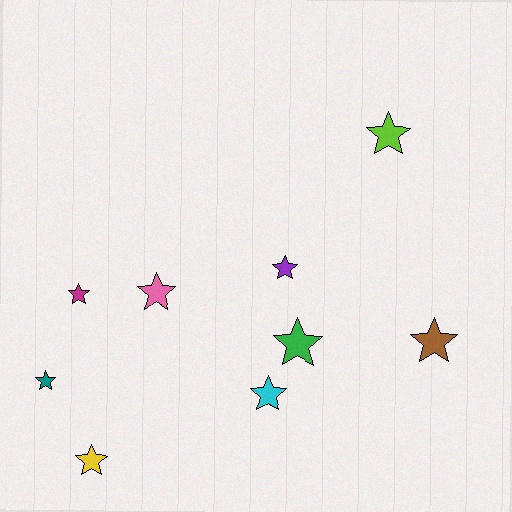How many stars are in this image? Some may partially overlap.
There are 9 stars.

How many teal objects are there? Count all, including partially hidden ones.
There is 1 teal object.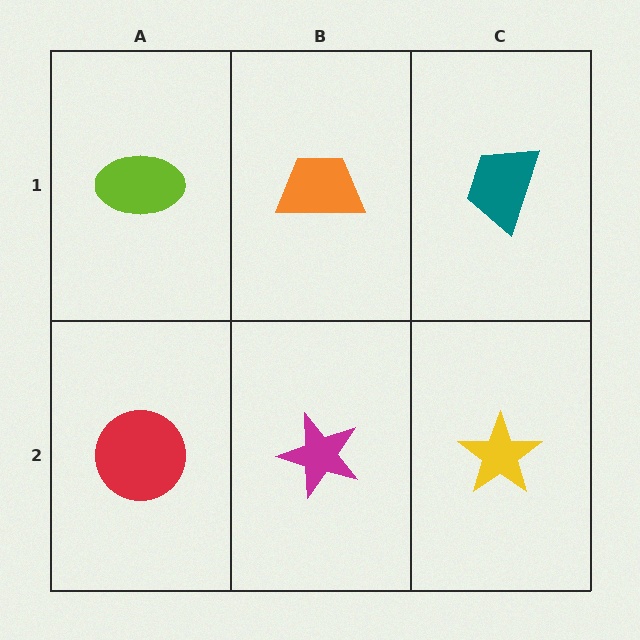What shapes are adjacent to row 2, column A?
A lime ellipse (row 1, column A), a magenta star (row 2, column B).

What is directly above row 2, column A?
A lime ellipse.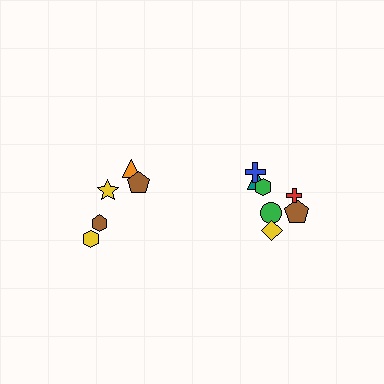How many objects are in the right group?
There are 7 objects.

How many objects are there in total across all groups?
There are 12 objects.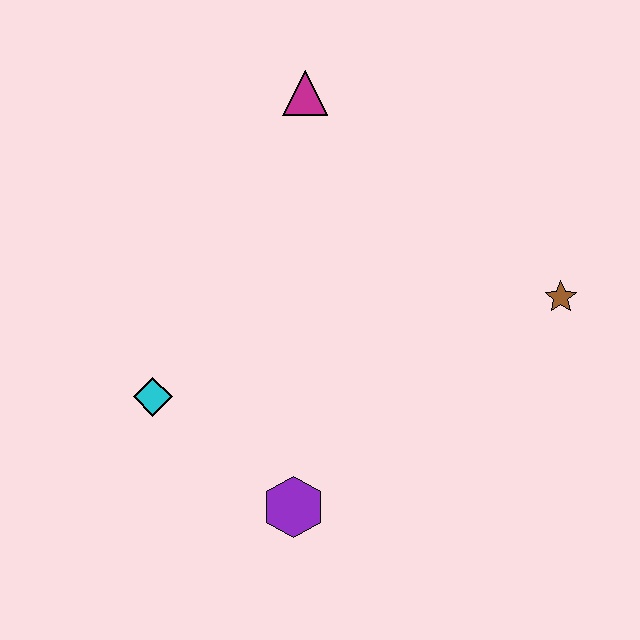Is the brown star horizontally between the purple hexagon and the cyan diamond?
No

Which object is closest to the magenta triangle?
The brown star is closest to the magenta triangle.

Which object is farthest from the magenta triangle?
The purple hexagon is farthest from the magenta triangle.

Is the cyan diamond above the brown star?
No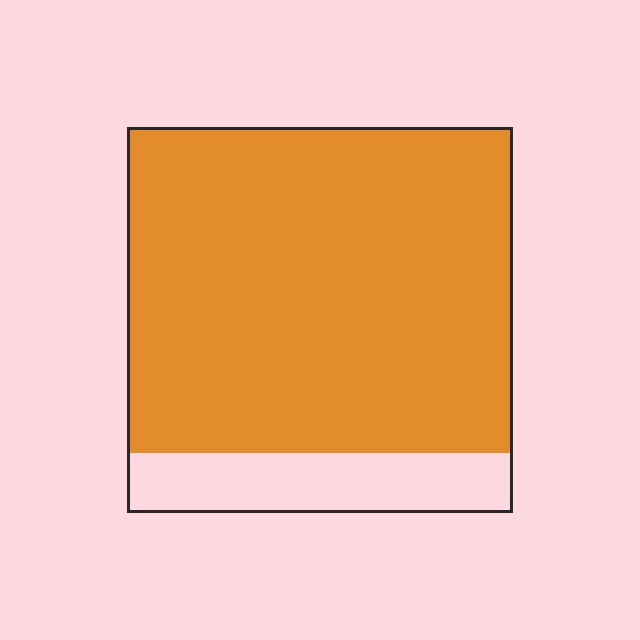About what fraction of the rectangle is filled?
About five sixths (5/6).